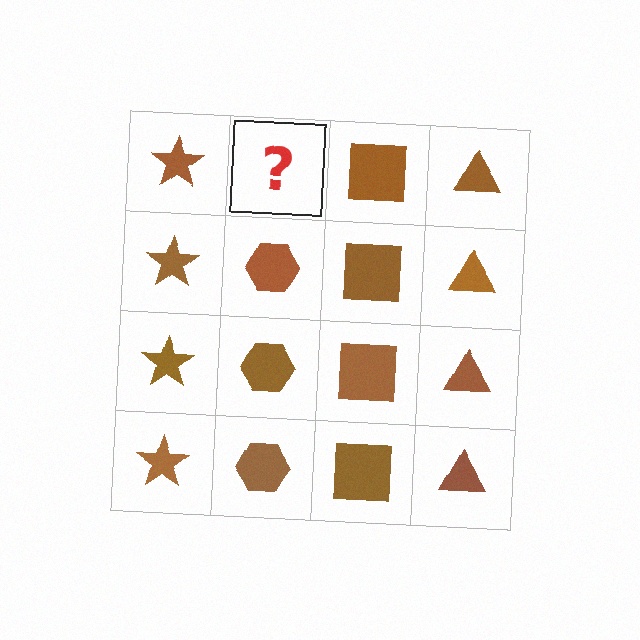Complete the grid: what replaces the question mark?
The question mark should be replaced with a brown hexagon.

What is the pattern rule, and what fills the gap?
The rule is that each column has a consistent shape. The gap should be filled with a brown hexagon.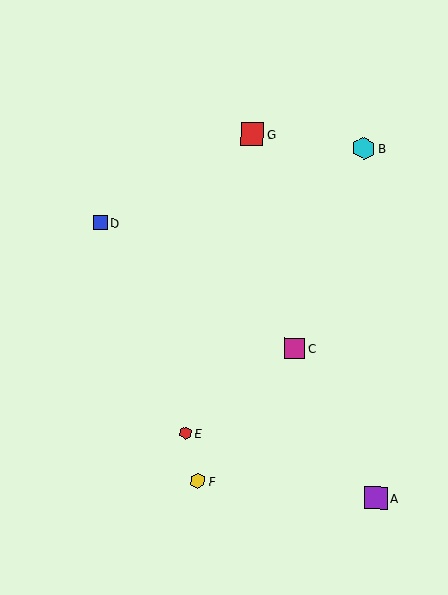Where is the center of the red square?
The center of the red square is at (252, 134).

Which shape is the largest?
The purple square (labeled A) is the largest.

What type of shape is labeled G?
Shape G is a red square.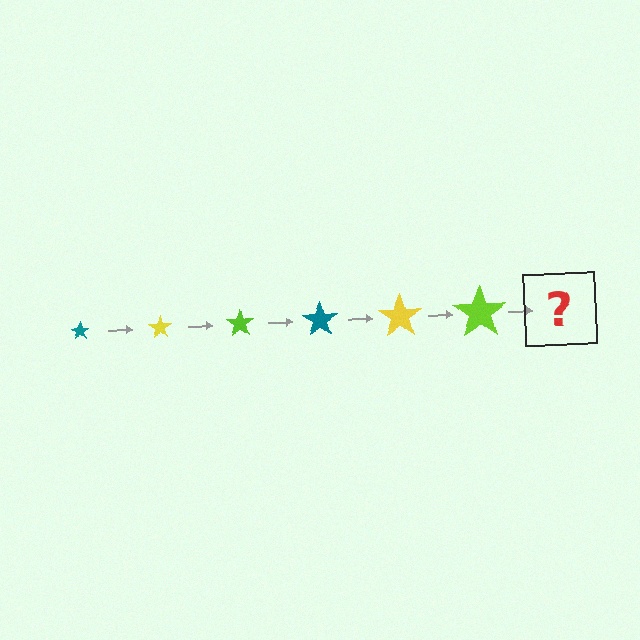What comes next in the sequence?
The next element should be a teal star, larger than the previous one.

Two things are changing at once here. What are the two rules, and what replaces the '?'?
The two rules are that the star grows larger each step and the color cycles through teal, yellow, and lime. The '?' should be a teal star, larger than the previous one.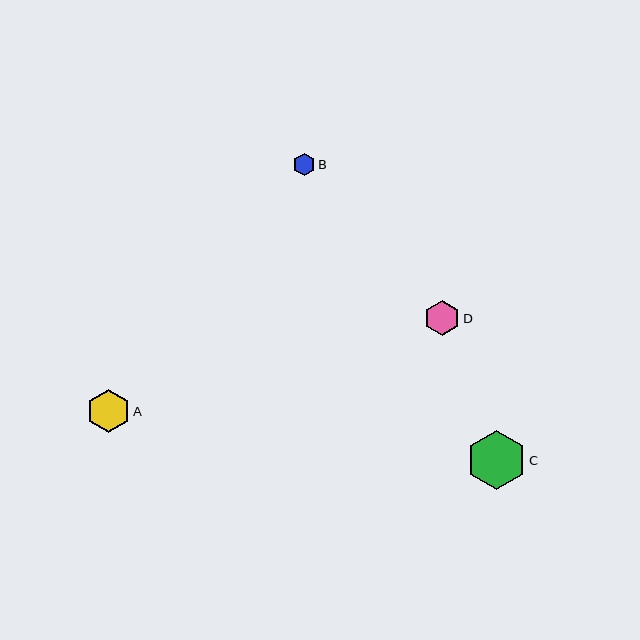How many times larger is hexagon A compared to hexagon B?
Hexagon A is approximately 1.9 times the size of hexagon B.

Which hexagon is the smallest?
Hexagon B is the smallest with a size of approximately 23 pixels.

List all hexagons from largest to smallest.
From largest to smallest: C, A, D, B.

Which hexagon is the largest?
Hexagon C is the largest with a size of approximately 59 pixels.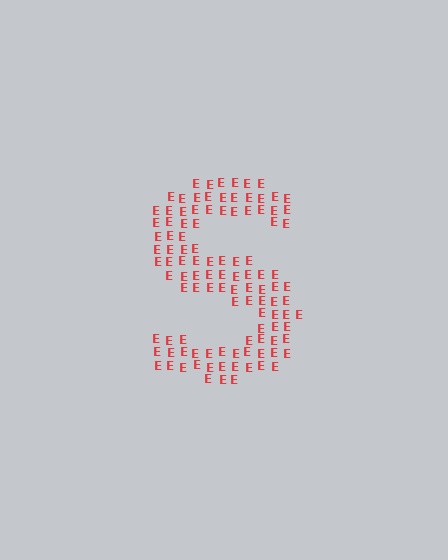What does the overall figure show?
The overall figure shows the letter S.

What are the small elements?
The small elements are letter E's.